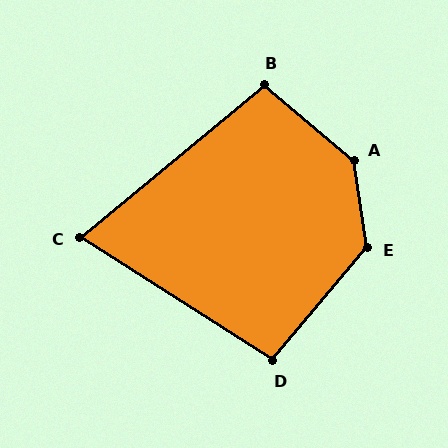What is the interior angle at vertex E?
Approximately 132 degrees (obtuse).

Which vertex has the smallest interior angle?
C, at approximately 72 degrees.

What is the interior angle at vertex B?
Approximately 100 degrees (obtuse).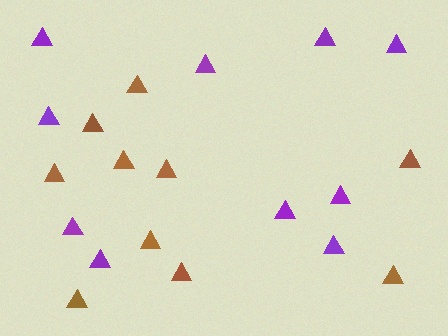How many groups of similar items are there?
There are 2 groups: one group of brown triangles (10) and one group of purple triangles (10).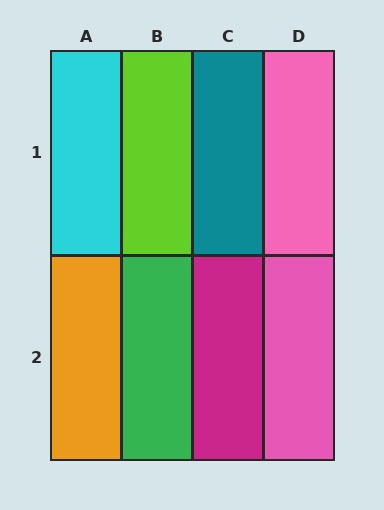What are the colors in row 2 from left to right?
Orange, green, magenta, pink.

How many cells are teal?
1 cell is teal.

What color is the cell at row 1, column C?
Teal.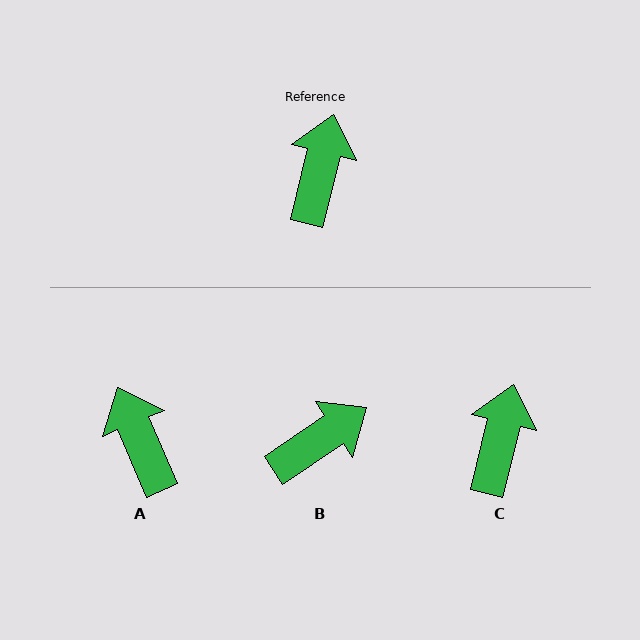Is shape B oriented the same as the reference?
No, it is off by about 42 degrees.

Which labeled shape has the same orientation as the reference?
C.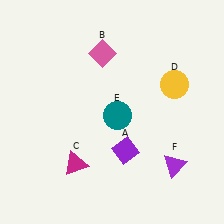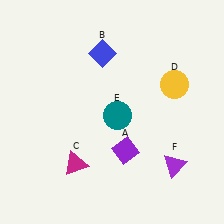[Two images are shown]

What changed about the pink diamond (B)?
In Image 1, B is pink. In Image 2, it changed to blue.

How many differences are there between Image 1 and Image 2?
There is 1 difference between the two images.